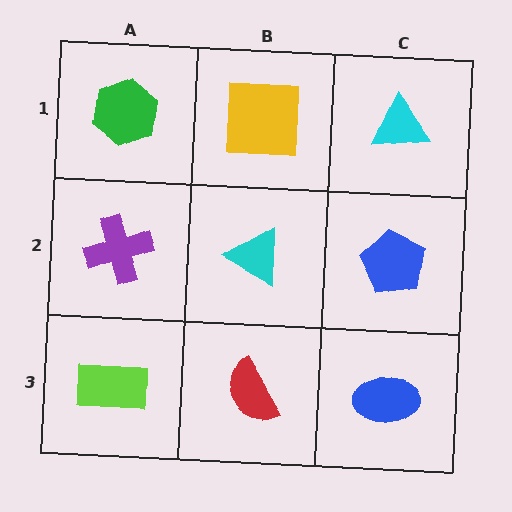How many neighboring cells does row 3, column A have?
2.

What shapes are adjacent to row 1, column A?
A purple cross (row 2, column A), a yellow square (row 1, column B).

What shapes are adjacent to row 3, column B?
A cyan triangle (row 2, column B), a lime rectangle (row 3, column A), a blue ellipse (row 3, column C).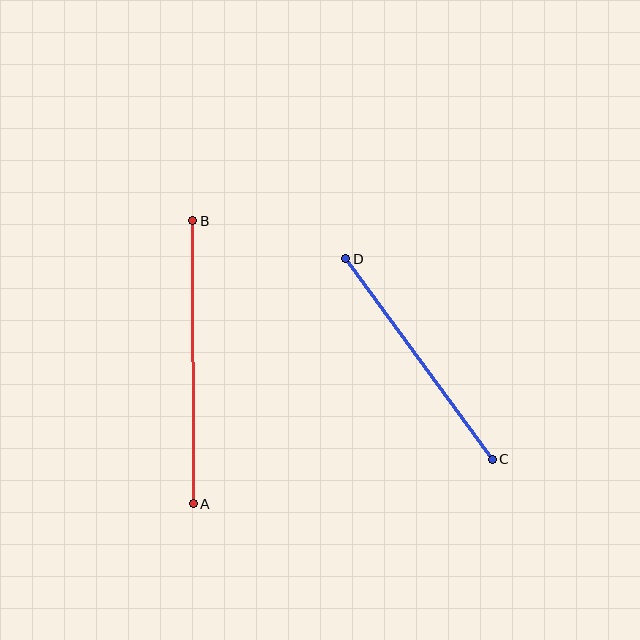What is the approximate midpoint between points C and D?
The midpoint is at approximately (419, 359) pixels.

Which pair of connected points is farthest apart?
Points A and B are farthest apart.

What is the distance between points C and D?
The distance is approximately 249 pixels.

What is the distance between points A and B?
The distance is approximately 283 pixels.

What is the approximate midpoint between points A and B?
The midpoint is at approximately (193, 362) pixels.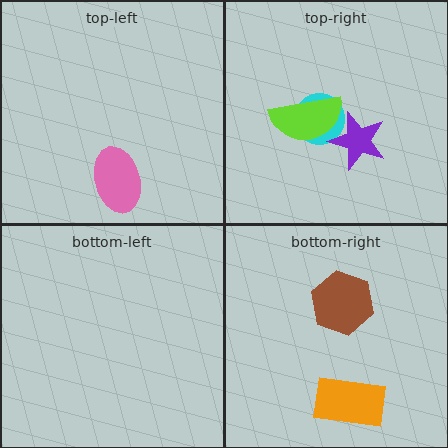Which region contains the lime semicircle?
The top-right region.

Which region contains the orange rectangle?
The bottom-right region.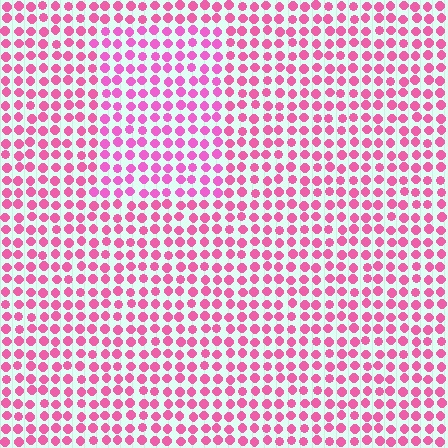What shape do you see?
I see a rectangle.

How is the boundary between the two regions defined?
The boundary is defined purely by a slight shift in hue (about 16 degrees). Spacing, size, and orientation are identical on both sides.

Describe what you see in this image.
The image is filled with small pink elements in a uniform arrangement. A rectangle-shaped region is visible where the elements are tinted to a slightly different hue, forming a subtle color boundary.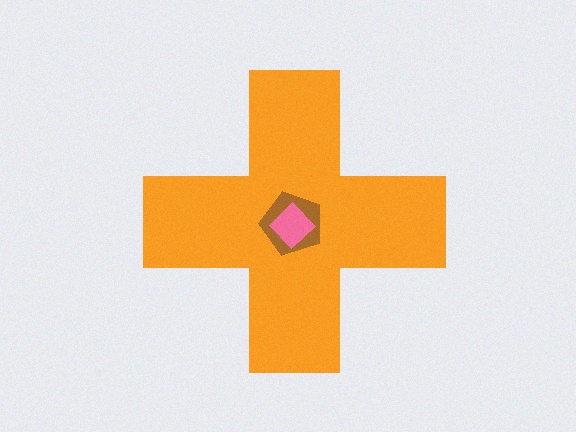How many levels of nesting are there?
3.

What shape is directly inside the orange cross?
The brown pentagon.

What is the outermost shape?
The orange cross.